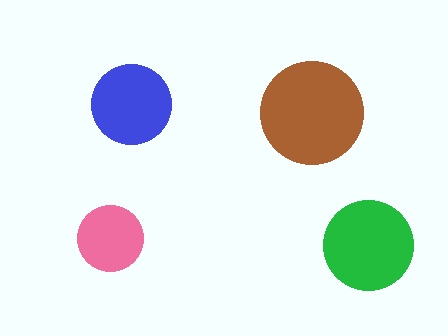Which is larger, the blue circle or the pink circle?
The blue one.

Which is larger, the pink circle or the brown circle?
The brown one.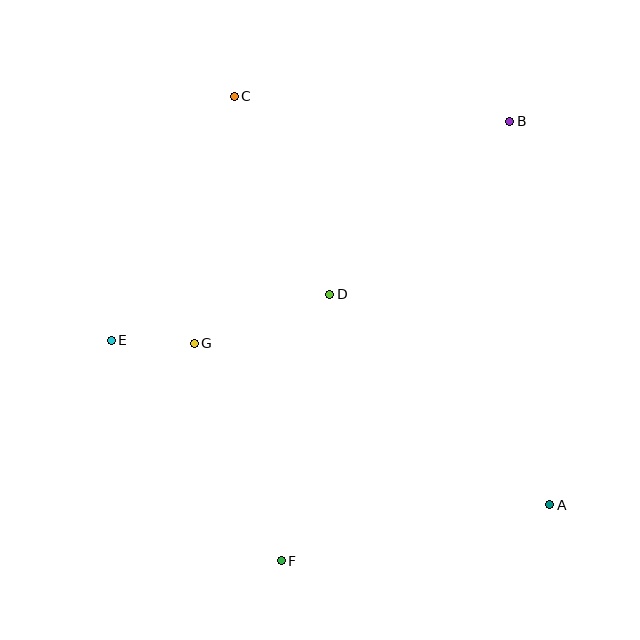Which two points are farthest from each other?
Points A and C are farthest from each other.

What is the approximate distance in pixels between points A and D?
The distance between A and D is approximately 304 pixels.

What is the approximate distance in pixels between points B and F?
The distance between B and F is approximately 495 pixels.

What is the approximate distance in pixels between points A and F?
The distance between A and F is approximately 274 pixels.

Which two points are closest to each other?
Points E and G are closest to each other.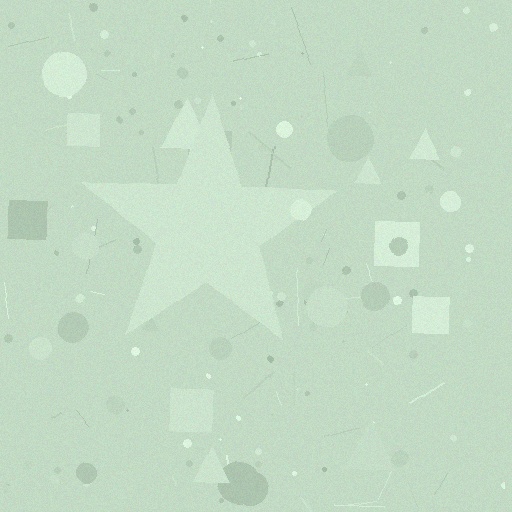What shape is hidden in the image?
A star is hidden in the image.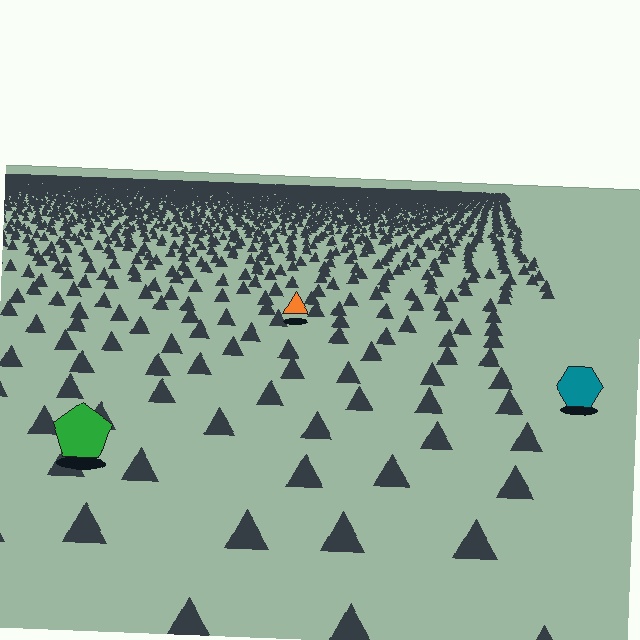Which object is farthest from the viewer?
The orange triangle is farthest from the viewer. It appears smaller and the ground texture around it is denser.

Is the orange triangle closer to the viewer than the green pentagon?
No. The green pentagon is closer — you can tell from the texture gradient: the ground texture is coarser near it.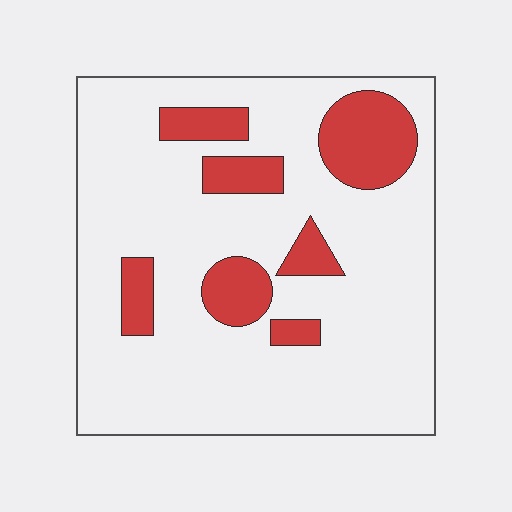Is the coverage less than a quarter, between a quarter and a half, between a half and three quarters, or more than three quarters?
Less than a quarter.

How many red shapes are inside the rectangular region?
7.